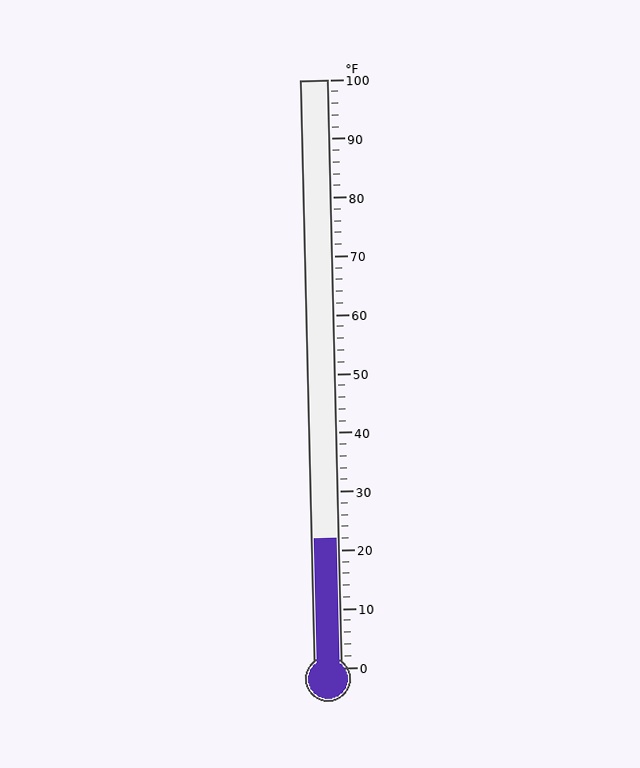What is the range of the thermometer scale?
The thermometer scale ranges from 0°F to 100°F.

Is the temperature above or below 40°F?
The temperature is below 40°F.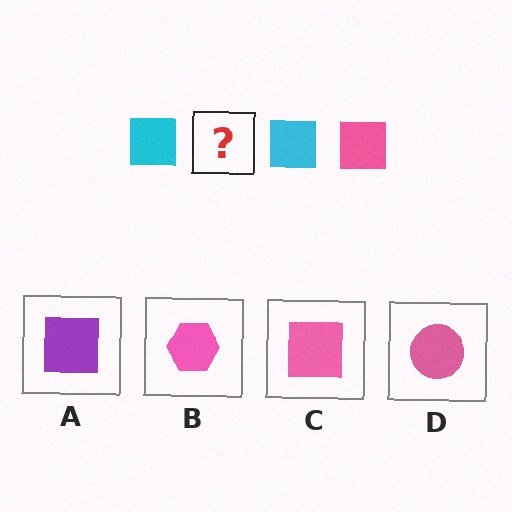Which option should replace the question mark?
Option C.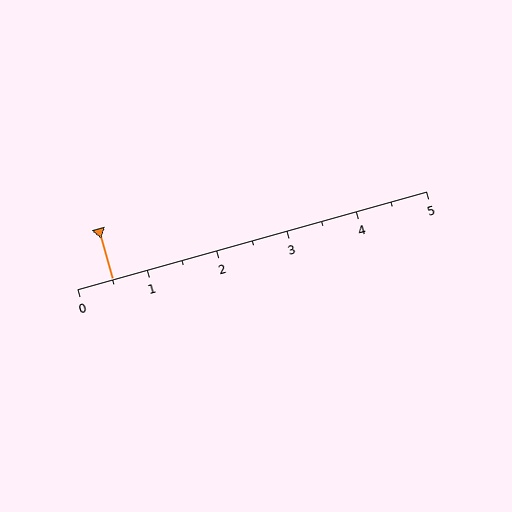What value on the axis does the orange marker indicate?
The marker indicates approximately 0.5.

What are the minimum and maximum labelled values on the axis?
The axis runs from 0 to 5.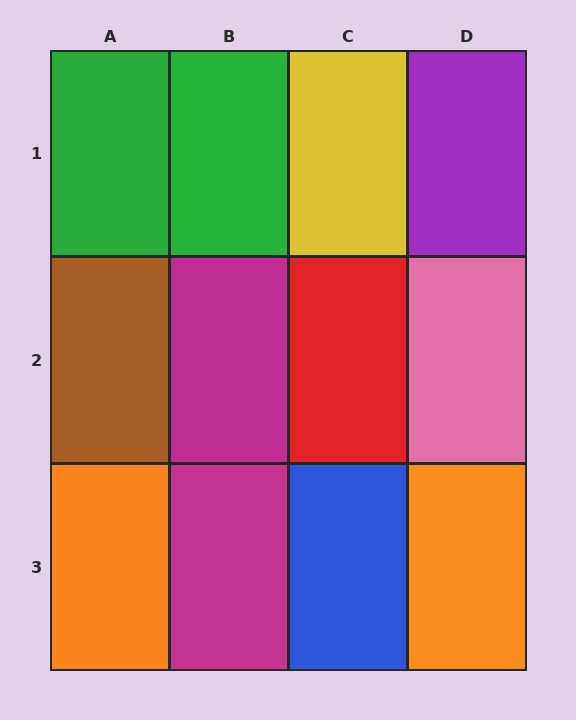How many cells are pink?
1 cell is pink.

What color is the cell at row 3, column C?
Blue.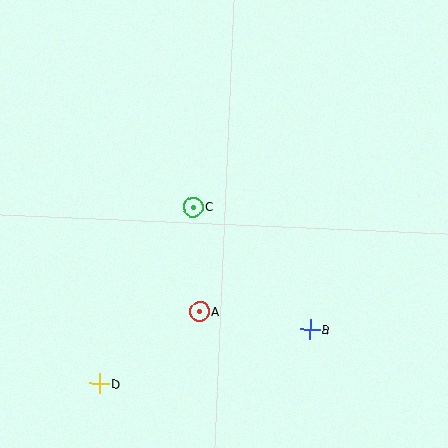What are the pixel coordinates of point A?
Point A is at (199, 312).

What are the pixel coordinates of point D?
Point D is at (99, 383).